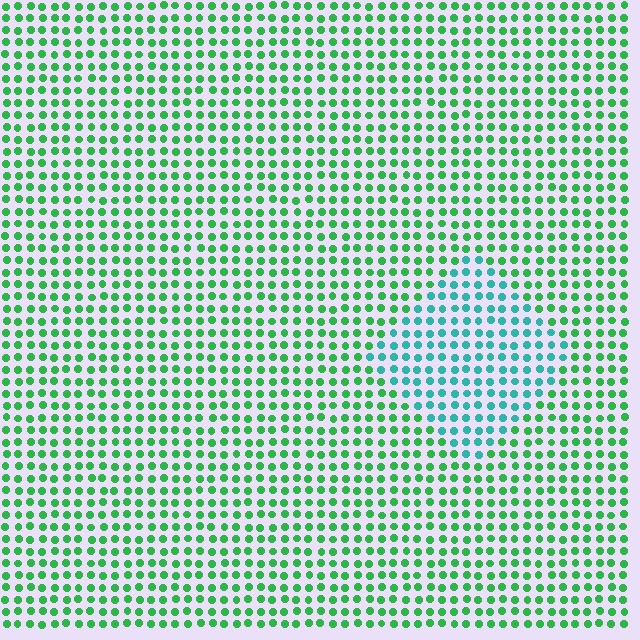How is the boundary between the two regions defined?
The boundary is defined purely by a slight shift in hue (about 42 degrees). Spacing, size, and orientation are identical on both sides.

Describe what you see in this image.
The image is filled with small green elements in a uniform arrangement. A diamond-shaped region is visible where the elements are tinted to a slightly different hue, forming a subtle color boundary.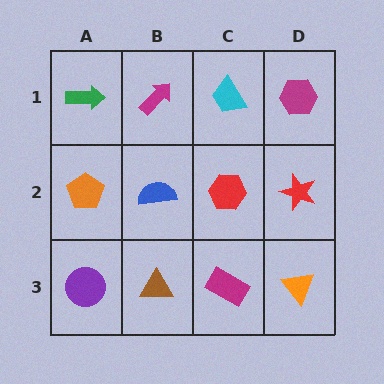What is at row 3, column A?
A purple circle.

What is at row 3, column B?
A brown triangle.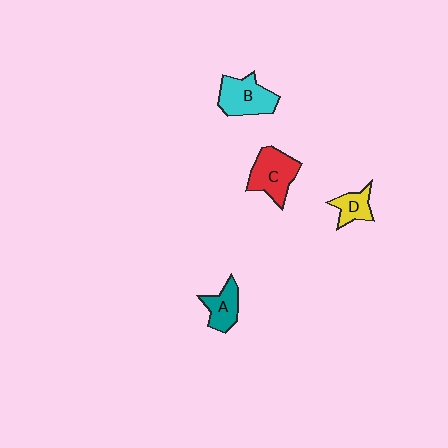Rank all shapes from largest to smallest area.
From largest to smallest: C (red), B (cyan), A (teal), D (yellow).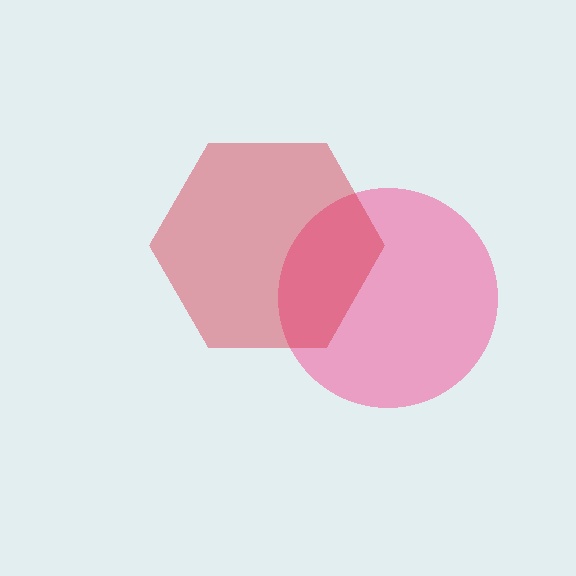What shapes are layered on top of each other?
The layered shapes are: a pink circle, a red hexagon.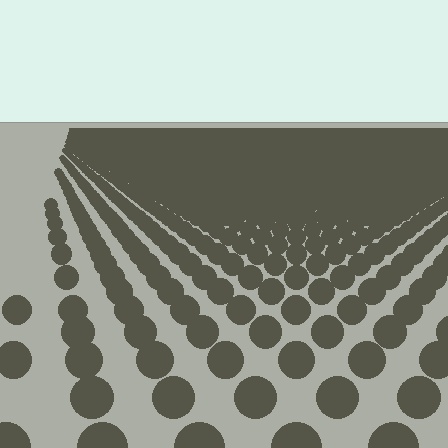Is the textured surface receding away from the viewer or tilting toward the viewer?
The surface is receding away from the viewer. Texture elements get smaller and denser toward the top.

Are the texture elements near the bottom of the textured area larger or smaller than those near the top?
Larger. Near the bottom, elements are closer to the viewer and appear at a bigger on-screen size.